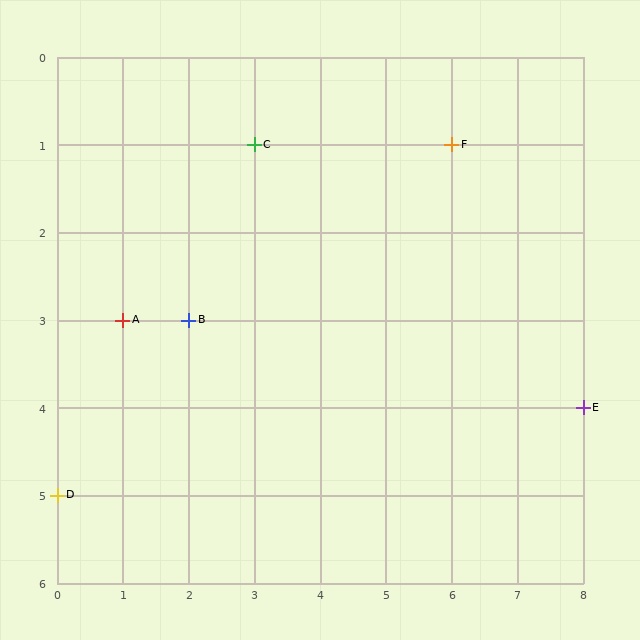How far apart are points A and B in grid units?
Points A and B are 1 column apart.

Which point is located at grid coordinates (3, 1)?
Point C is at (3, 1).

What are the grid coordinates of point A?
Point A is at grid coordinates (1, 3).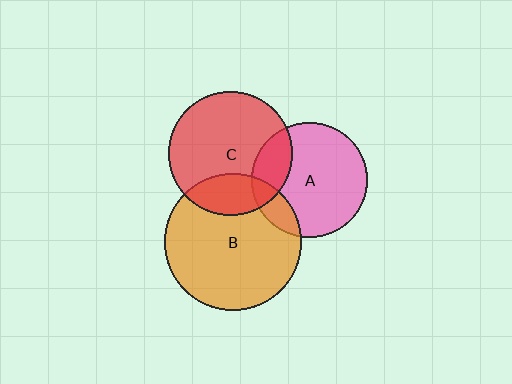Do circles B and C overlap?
Yes.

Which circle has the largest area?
Circle B (orange).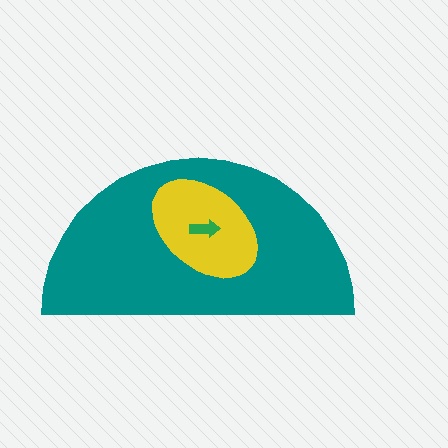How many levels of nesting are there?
3.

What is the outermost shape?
The teal semicircle.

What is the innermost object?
The green arrow.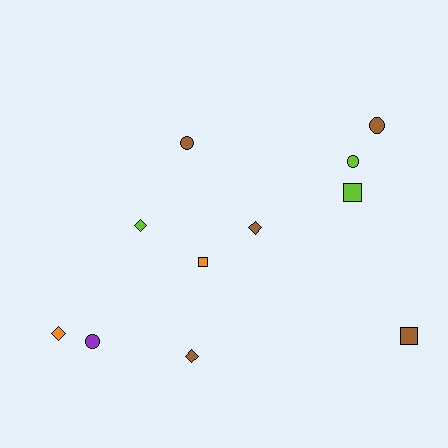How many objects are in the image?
There are 11 objects.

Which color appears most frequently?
Brown, with 5 objects.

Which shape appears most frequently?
Circle, with 4 objects.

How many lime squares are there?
There is 1 lime square.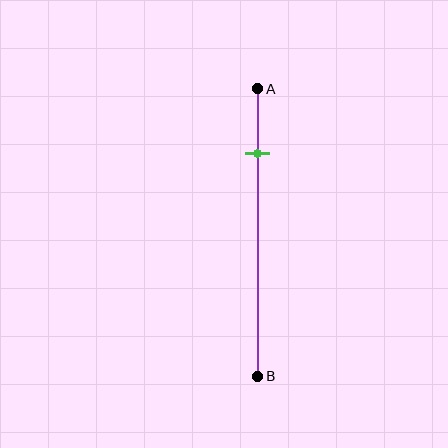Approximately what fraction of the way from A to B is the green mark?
The green mark is approximately 20% of the way from A to B.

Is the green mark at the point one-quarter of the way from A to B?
Yes, the mark is approximately at the one-quarter point.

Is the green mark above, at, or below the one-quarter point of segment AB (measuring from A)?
The green mark is approximately at the one-quarter point of segment AB.